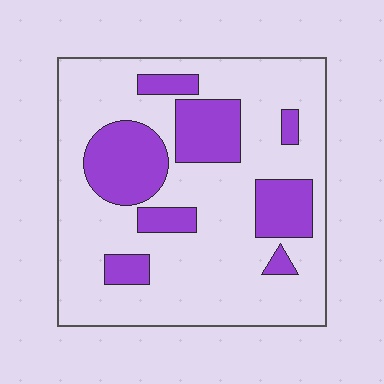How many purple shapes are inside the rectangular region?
8.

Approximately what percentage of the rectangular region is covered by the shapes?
Approximately 25%.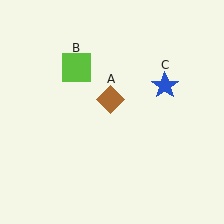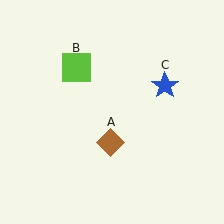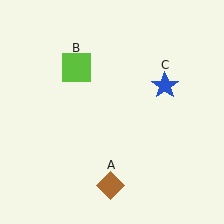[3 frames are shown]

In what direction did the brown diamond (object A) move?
The brown diamond (object A) moved down.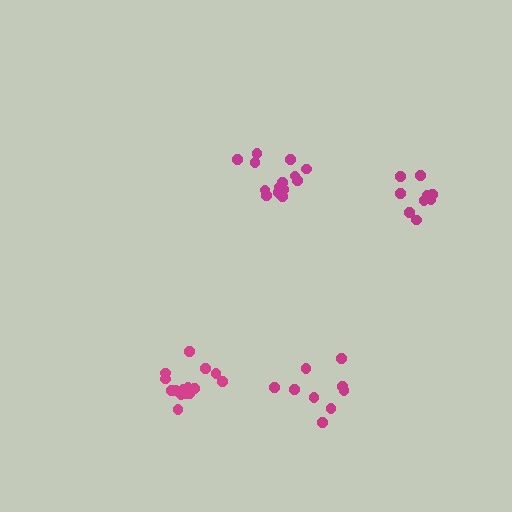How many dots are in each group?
Group 1: 9 dots, Group 2: 15 dots, Group 3: 15 dots, Group 4: 9 dots (48 total).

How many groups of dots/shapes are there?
There are 4 groups.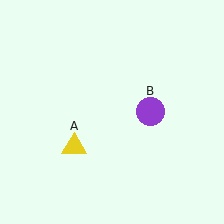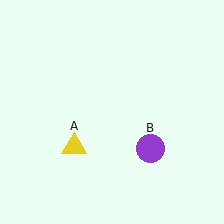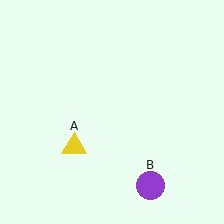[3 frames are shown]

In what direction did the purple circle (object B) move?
The purple circle (object B) moved down.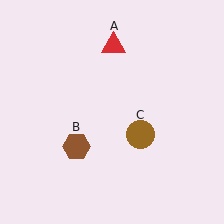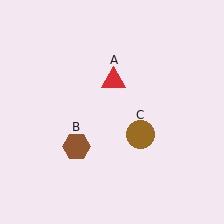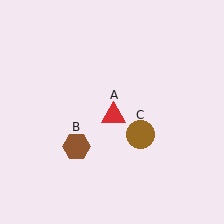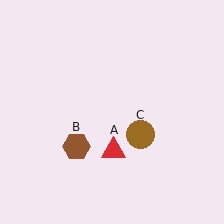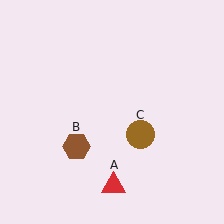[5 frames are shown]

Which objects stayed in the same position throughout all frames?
Brown hexagon (object B) and brown circle (object C) remained stationary.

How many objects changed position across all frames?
1 object changed position: red triangle (object A).